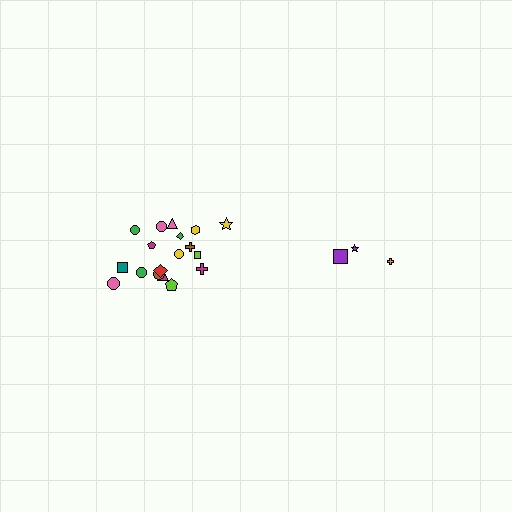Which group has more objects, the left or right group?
The left group.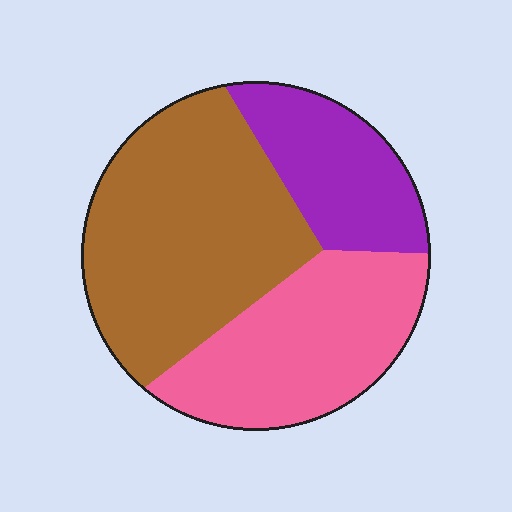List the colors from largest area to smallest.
From largest to smallest: brown, pink, purple.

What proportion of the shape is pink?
Pink takes up about one third (1/3) of the shape.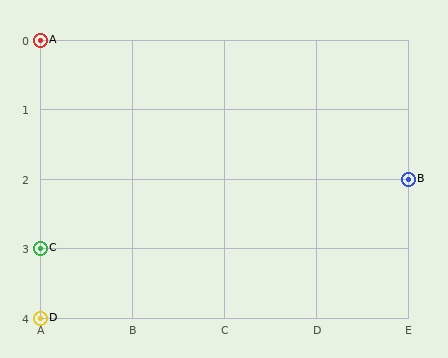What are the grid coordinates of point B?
Point B is at grid coordinates (E, 2).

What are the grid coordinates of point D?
Point D is at grid coordinates (A, 4).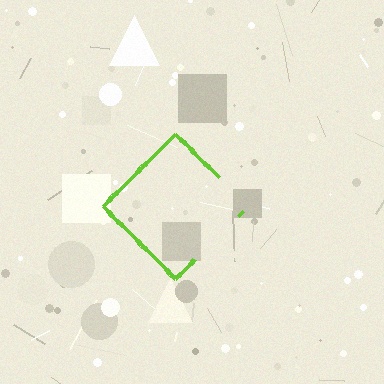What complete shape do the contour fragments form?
The contour fragments form a diamond.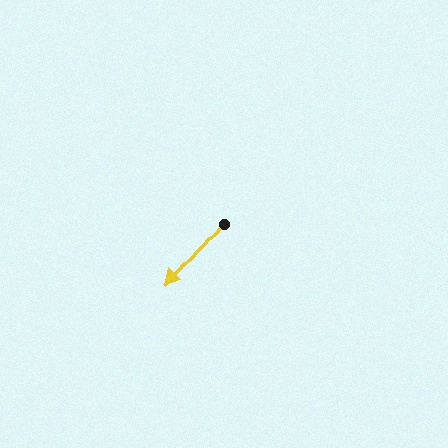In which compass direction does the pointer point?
Southwest.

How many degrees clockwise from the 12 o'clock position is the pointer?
Approximately 223 degrees.